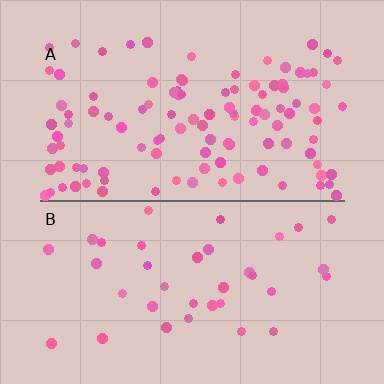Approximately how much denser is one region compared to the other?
Approximately 3.0× — region A over region B.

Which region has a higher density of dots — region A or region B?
A (the top).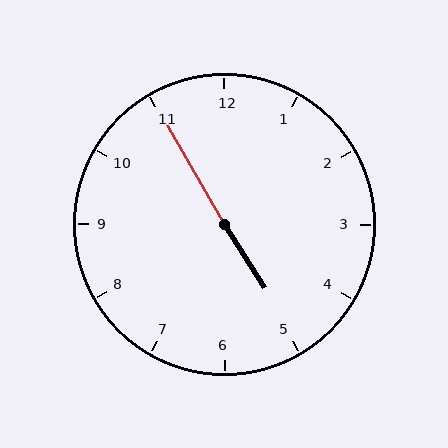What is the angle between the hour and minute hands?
Approximately 178 degrees.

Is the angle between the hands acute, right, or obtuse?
It is obtuse.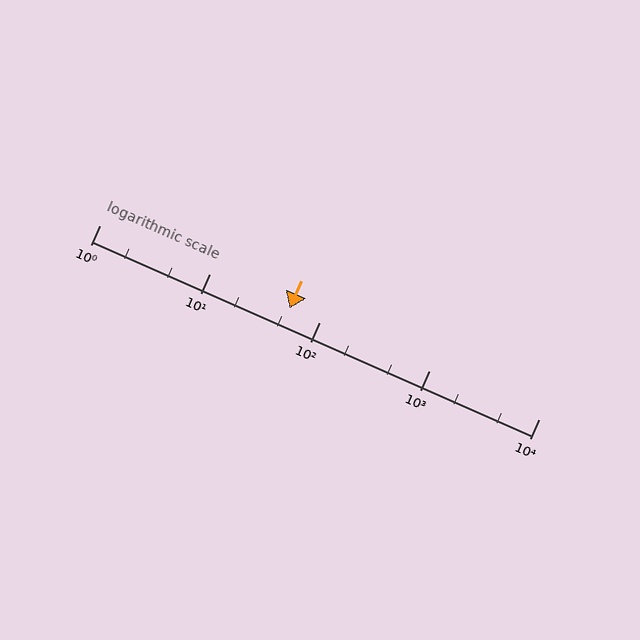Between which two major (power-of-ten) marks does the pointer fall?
The pointer is between 10 and 100.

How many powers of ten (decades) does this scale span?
The scale spans 4 decades, from 1 to 10000.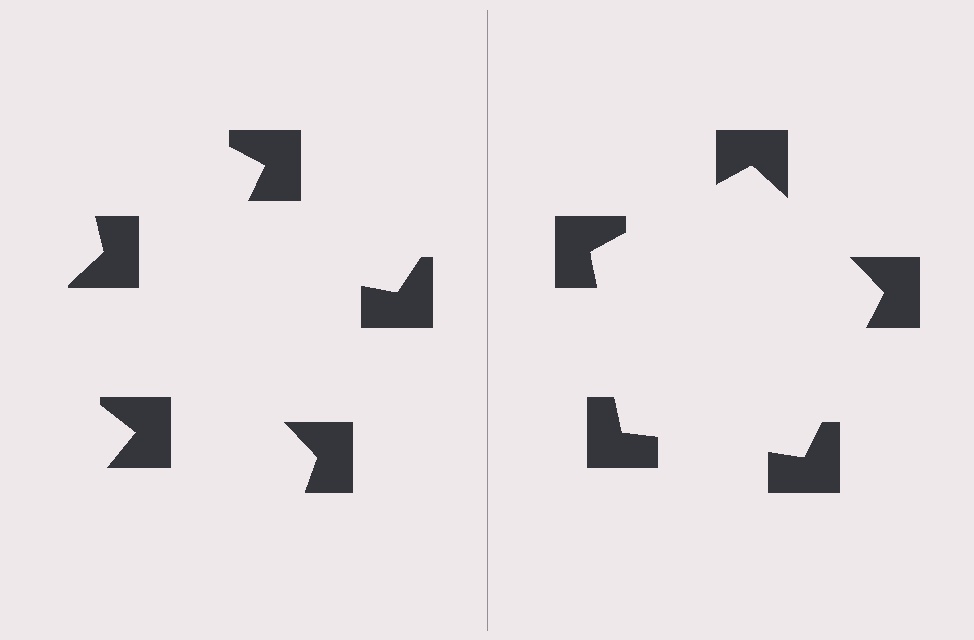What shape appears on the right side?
An illusory pentagon.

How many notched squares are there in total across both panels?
10 — 5 on each side.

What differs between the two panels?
The notched squares are positioned identically on both sides; only the wedge orientations differ. On the right they align to a pentagon; on the left they are misaligned.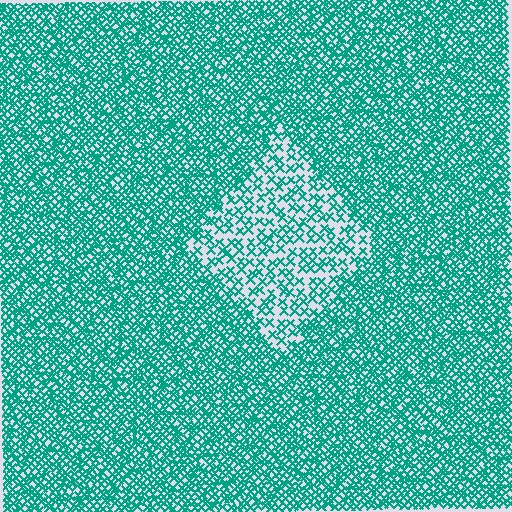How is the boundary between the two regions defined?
The boundary is defined by a change in element density (approximately 2.1x ratio). All elements are the same color, size, and shape.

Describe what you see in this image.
The image contains small teal elements arranged at two different densities. A diamond-shaped region is visible where the elements are less densely packed than the surrounding area.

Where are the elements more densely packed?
The elements are more densely packed outside the diamond boundary.